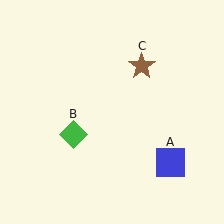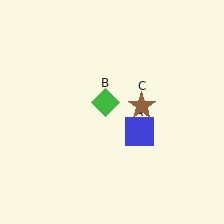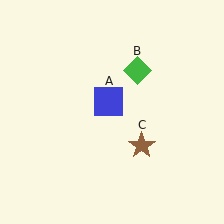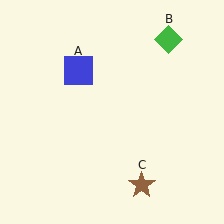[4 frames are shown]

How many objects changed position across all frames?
3 objects changed position: blue square (object A), green diamond (object B), brown star (object C).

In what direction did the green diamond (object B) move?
The green diamond (object B) moved up and to the right.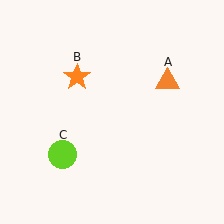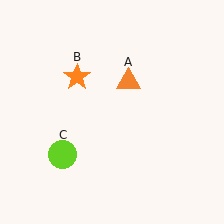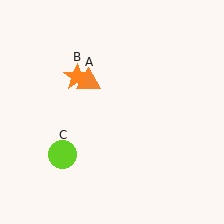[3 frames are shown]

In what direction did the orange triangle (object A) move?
The orange triangle (object A) moved left.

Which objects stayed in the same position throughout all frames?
Orange star (object B) and lime circle (object C) remained stationary.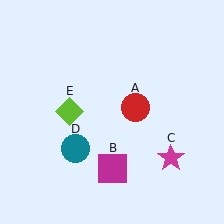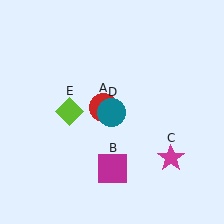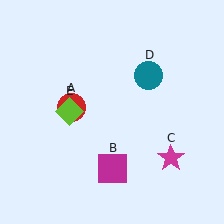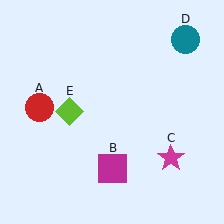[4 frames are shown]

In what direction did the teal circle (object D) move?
The teal circle (object D) moved up and to the right.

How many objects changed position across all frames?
2 objects changed position: red circle (object A), teal circle (object D).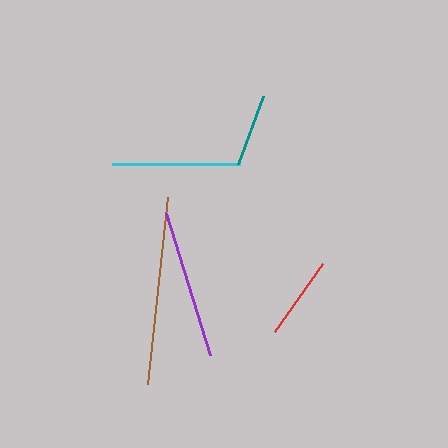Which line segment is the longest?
The brown line is the longest at approximately 188 pixels.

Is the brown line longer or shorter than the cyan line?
The brown line is longer than the cyan line.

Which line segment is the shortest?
The teal line is the shortest at approximately 73 pixels.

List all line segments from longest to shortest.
From longest to shortest: brown, purple, cyan, red, teal.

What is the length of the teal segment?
The teal segment is approximately 73 pixels long.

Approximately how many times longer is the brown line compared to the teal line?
The brown line is approximately 2.6 times the length of the teal line.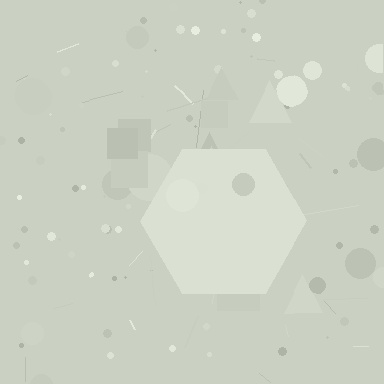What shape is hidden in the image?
A hexagon is hidden in the image.